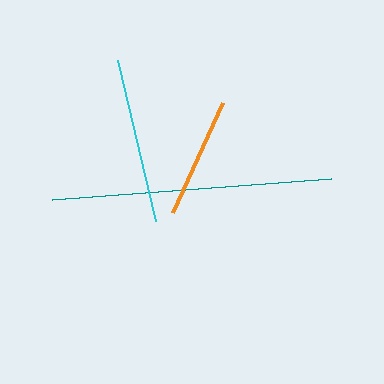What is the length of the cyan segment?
The cyan segment is approximately 166 pixels long.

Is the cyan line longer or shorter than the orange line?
The cyan line is longer than the orange line.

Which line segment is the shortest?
The orange line is the shortest at approximately 121 pixels.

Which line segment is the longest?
The teal line is the longest at approximately 280 pixels.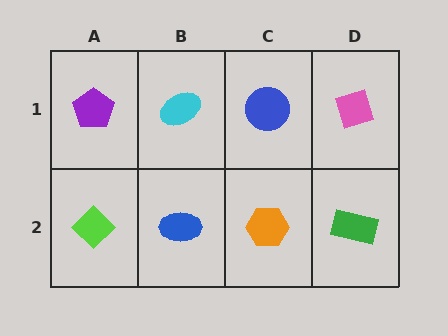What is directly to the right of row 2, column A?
A blue ellipse.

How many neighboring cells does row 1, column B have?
3.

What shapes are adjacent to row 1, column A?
A lime diamond (row 2, column A), a cyan ellipse (row 1, column B).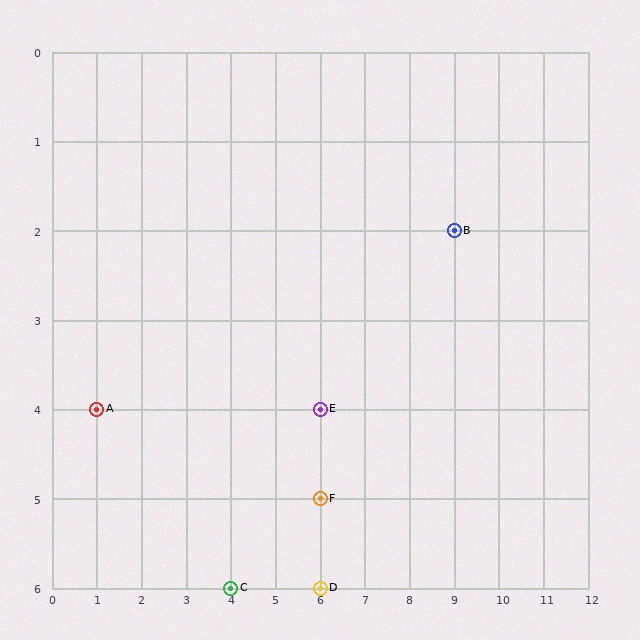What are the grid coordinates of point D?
Point D is at grid coordinates (6, 6).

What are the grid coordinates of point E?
Point E is at grid coordinates (6, 4).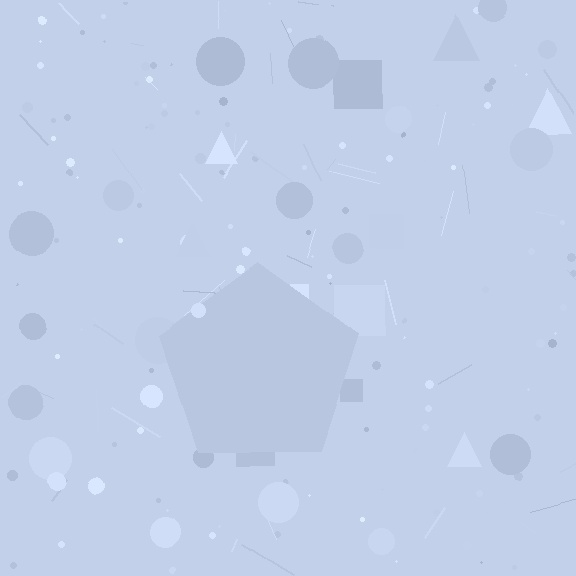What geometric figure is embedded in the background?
A pentagon is embedded in the background.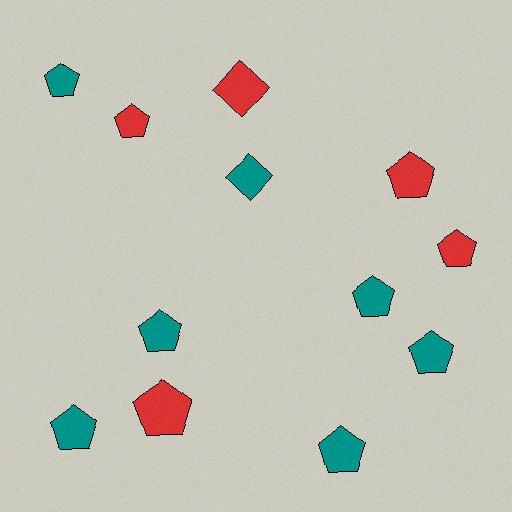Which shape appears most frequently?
Pentagon, with 10 objects.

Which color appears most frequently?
Teal, with 7 objects.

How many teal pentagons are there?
There are 6 teal pentagons.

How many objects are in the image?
There are 12 objects.